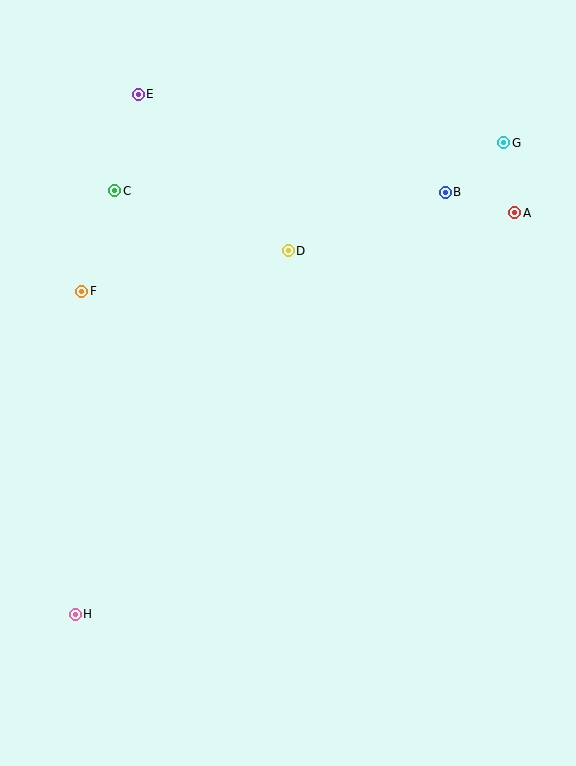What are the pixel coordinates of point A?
Point A is at (515, 213).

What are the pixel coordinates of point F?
Point F is at (82, 291).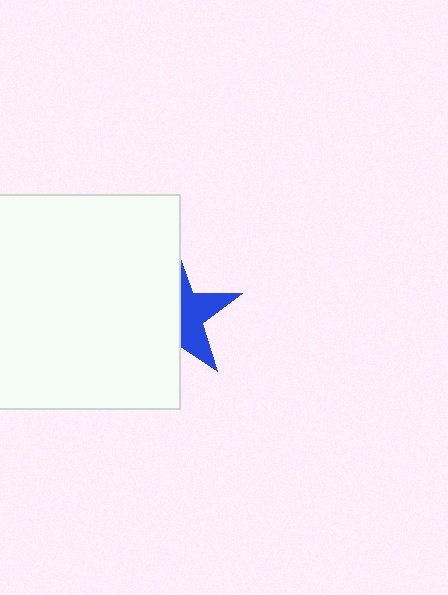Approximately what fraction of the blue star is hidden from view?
Roughly 59% of the blue star is hidden behind the white square.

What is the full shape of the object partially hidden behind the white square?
The partially hidden object is a blue star.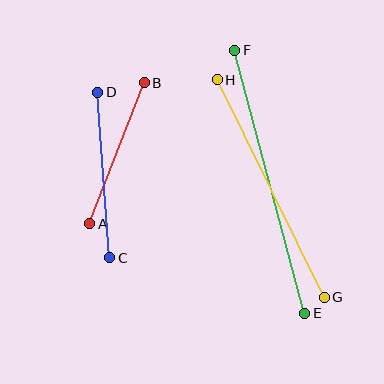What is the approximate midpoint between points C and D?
The midpoint is at approximately (104, 175) pixels.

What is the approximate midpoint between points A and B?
The midpoint is at approximately (117, 153) pixels.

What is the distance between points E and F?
The distance is approximately 272 pixels.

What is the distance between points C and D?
The distance is approximately 166 pixels.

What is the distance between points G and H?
The distance is approximately 242 pixels.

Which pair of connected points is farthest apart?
Points E and F are farthest apart.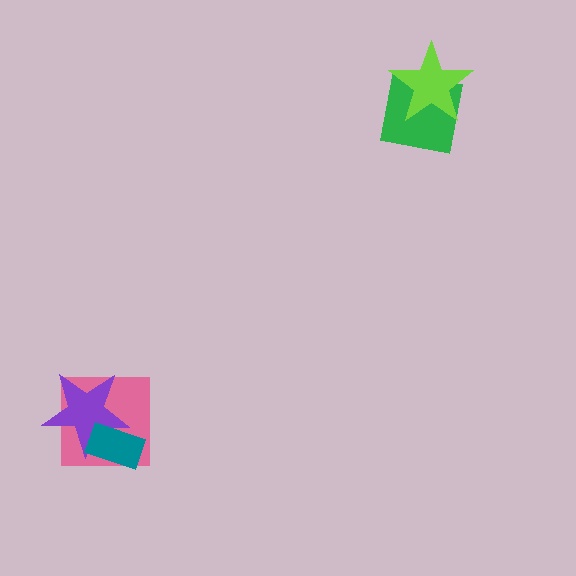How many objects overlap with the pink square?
2 objects overlap with the pink square.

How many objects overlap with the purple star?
2 objects overlap with the purple star.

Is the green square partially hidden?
Yes, it is partially covered by another shape.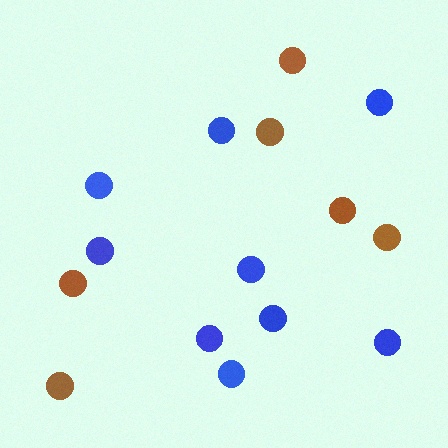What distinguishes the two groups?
There are 2 groups: one group of brown circles (6) and one group of blue circles (9).